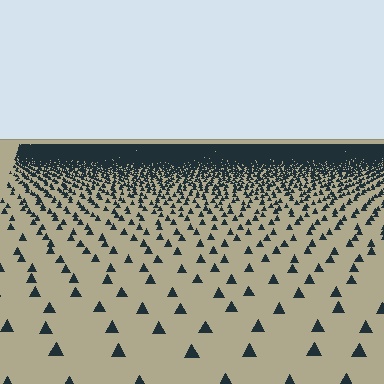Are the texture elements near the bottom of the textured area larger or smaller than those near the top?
Larger. Near the bottom, elements are closer to the viewer and appear at a bigger on-screen size.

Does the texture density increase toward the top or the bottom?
Density increases toward the top.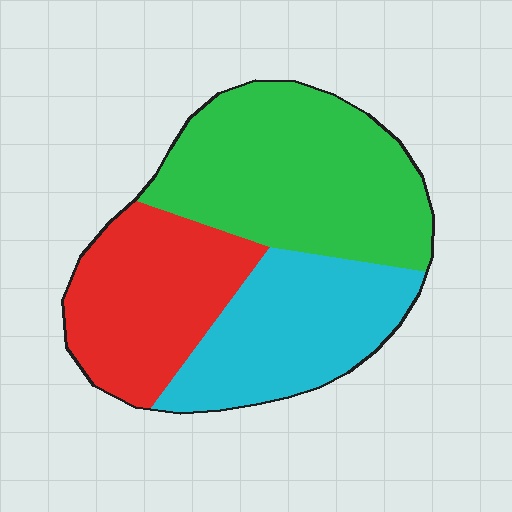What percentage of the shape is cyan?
Cyan covers roughly 30% of the shape.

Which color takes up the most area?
Green, at roughly 40%.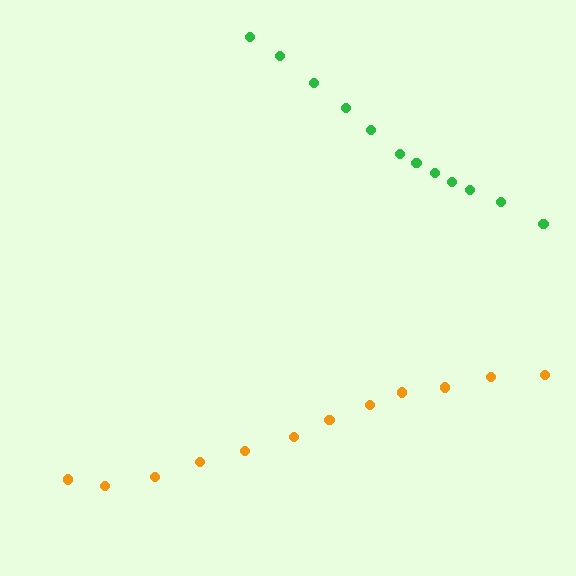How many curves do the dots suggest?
There are 2 distinct paths.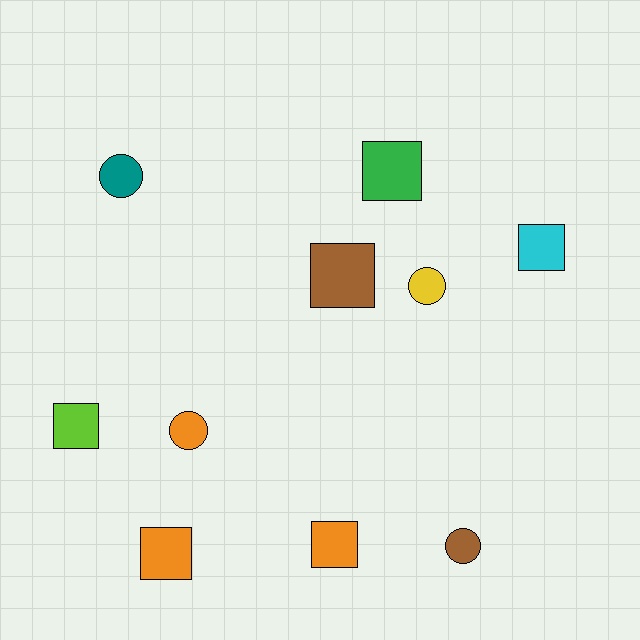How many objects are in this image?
There are 10 objects.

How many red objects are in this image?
There are no red objects.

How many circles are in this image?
There are 4 circles.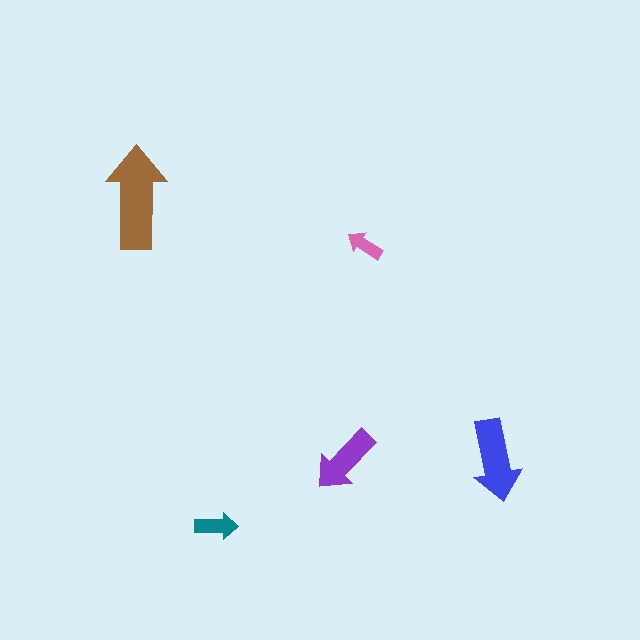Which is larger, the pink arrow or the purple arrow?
The purple one.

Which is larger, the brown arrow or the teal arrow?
The brown one.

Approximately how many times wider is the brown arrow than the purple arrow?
About 1.5 times wider.